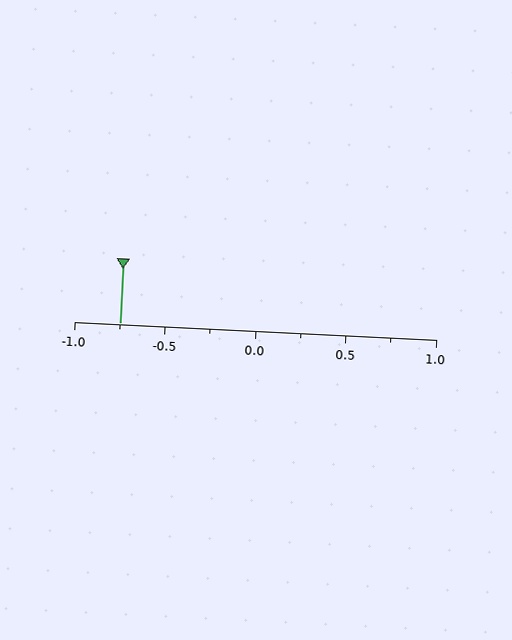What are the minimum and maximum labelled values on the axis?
The axis runs from -1.0 to 1.0.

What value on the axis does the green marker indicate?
The marker indicates approximately -0.75.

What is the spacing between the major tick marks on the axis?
The major ticks are spaced 0.5 apart.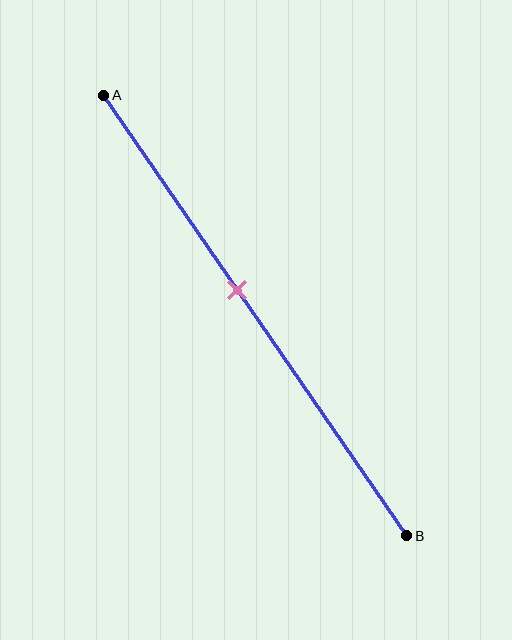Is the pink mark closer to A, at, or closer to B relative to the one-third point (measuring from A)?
The pink mark is closer to point B than the one-third point of segment AB.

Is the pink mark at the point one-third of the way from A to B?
No, the mark is at about 45% from A, not at the 33% one-third point.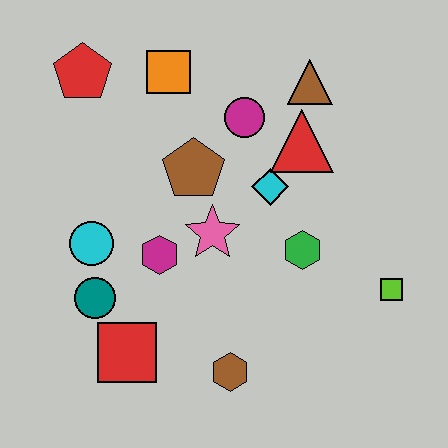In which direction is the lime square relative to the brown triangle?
The lime square is below the brown triangle.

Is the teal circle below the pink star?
Yes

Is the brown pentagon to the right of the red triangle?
No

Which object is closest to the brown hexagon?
The red square is closest to the brown hexagon.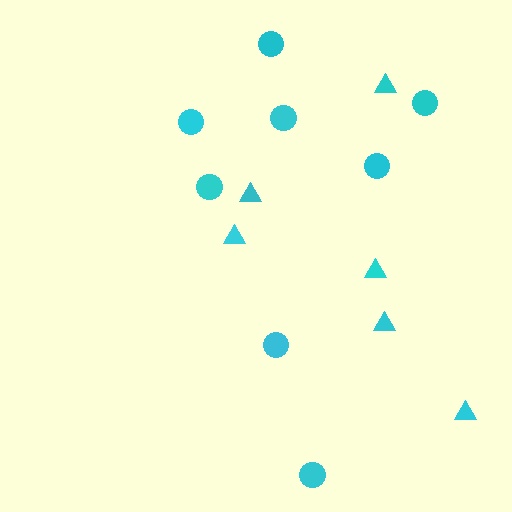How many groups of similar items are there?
There are 2 groups: one group of circles (8) and one group of triangles (6).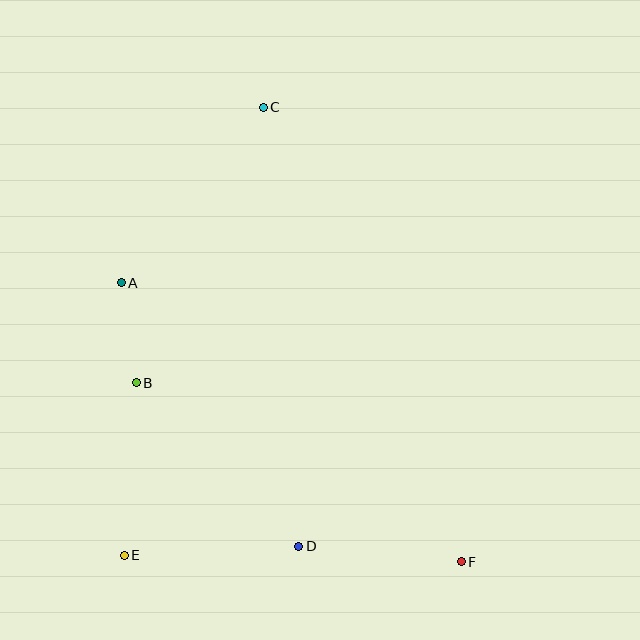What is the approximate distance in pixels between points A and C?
The distance between A and C is approximately 226 pixels.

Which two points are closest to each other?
Points A and B are closest to each other.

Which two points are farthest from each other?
Points C and F are farthest from each other.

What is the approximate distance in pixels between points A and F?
The distance between A and F is approximately 440 pixels.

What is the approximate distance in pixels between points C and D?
The distance between C and D is approximately 441 pixels.